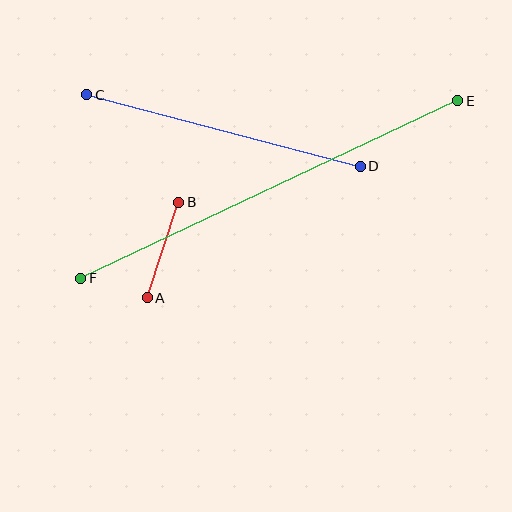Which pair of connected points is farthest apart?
Points E and F are farthest apart.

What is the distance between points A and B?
The distance is approximately 101 pixels.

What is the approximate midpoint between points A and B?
The midpoint is at approximately (163, 250) pixels.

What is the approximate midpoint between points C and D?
The midpoint is at approximately (223, 131) pixels.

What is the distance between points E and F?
The distance is approximately 416 pixels.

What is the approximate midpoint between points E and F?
The midpoint is at approximately (269, 190) pixels.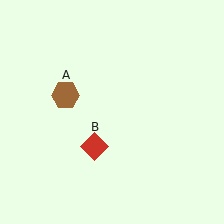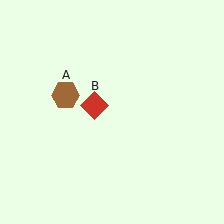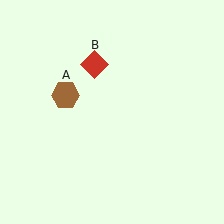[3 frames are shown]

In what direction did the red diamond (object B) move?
The red diamond (object B) moved up.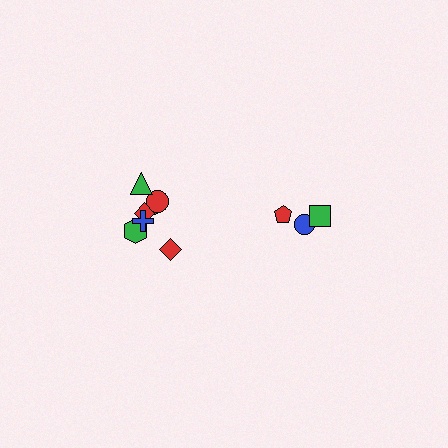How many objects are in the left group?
There are 7 objects.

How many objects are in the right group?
There are 3 objects.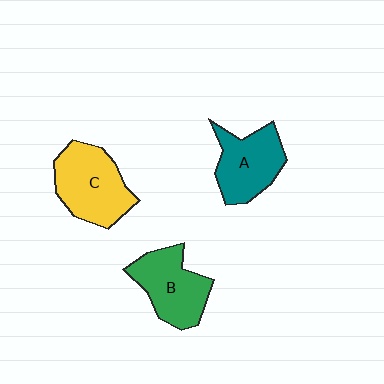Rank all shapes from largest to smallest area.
From largest to smallest: C (yellow), B (green), A (teal).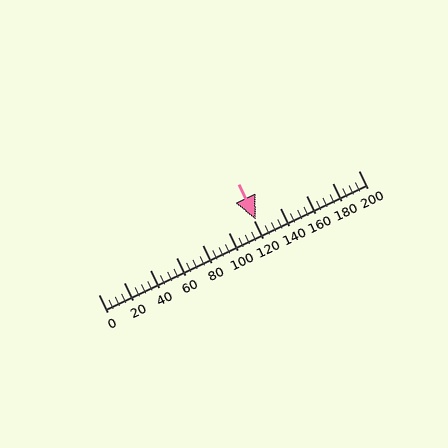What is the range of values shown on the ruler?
The ruler shows values from 0 to 200.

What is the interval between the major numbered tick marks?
The major tick marks are spaced 20 units apart.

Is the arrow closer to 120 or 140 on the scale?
The arrow is closer to 120.